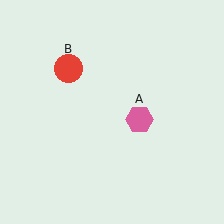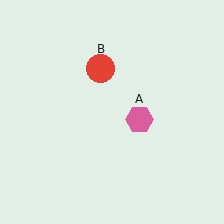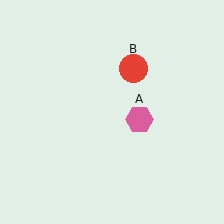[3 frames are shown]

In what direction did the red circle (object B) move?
The red circle (object B) moved right.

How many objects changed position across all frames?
1 object changed position: red circle (object B).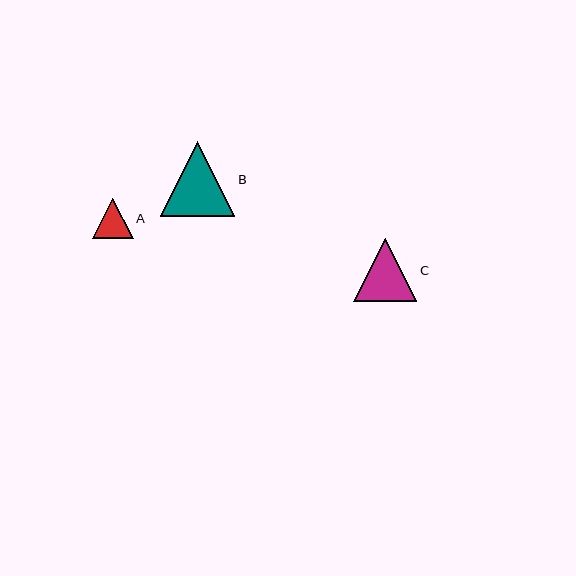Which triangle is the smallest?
Triangle A is the smallest with a size of approximately 40 pixels.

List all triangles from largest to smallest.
From largest to smallest: B, C, A.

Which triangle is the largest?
Triangle B is the largest with a size of approximately 74 pixels.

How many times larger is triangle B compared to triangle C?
Triangle B is approximately 1.2 times the size of triangle C.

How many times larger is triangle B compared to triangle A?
Triangle B is approximately 1.8 times the size of triangle A.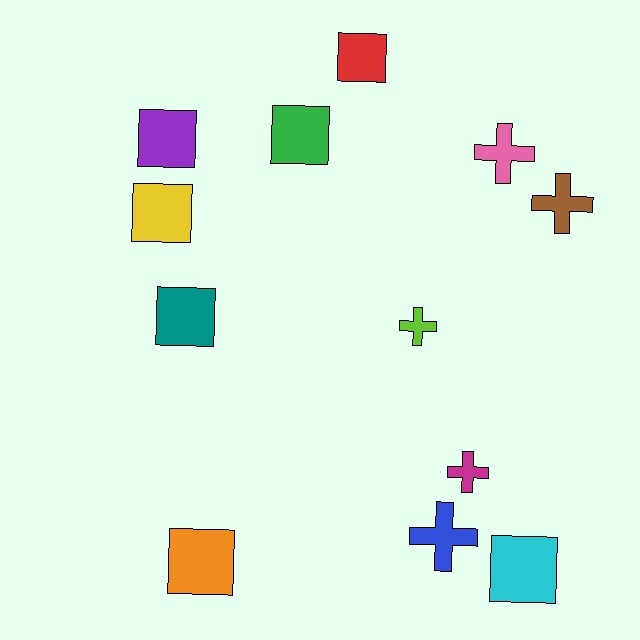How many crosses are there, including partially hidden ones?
There are 5 crosses.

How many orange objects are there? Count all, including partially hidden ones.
There is 1 orange object.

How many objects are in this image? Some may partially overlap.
There are 12 objects.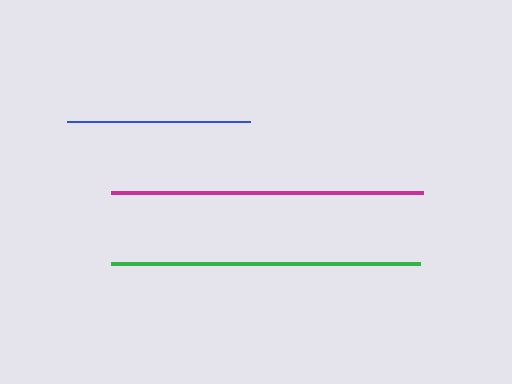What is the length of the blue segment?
The blue segment is approximately 183 pixels long.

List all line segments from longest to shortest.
From longest to shortest: magenta, green, blue.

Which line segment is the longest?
The magenta line is the longest at approximately 313 pixels.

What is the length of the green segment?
The green segment is approximately 309 pixels long.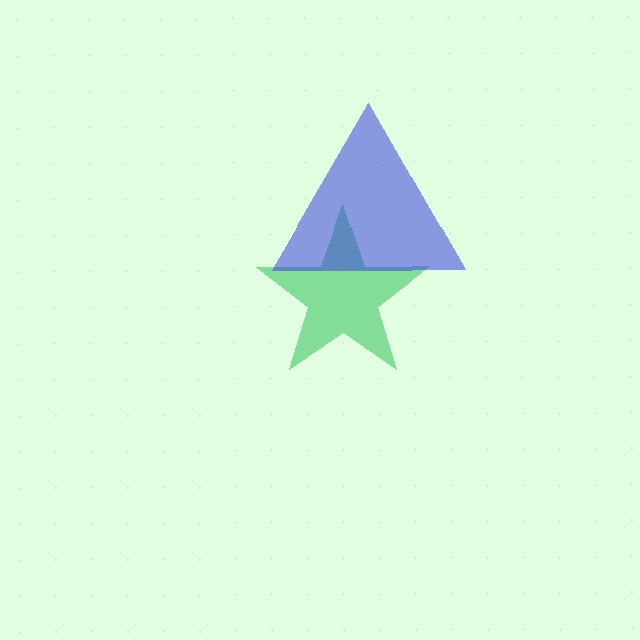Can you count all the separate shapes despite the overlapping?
Yes, there are 2 separate shapes.